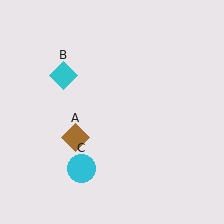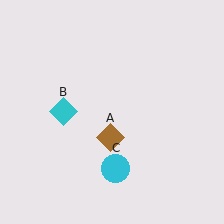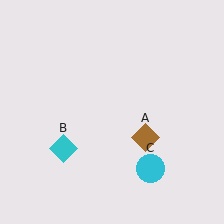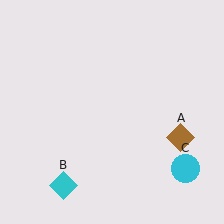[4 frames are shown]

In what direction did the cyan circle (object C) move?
The cyan circle (object C) moved right.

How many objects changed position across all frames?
3 objects changed position: brown diamond (object A), cyan diamond (object B), cyan circle (object C).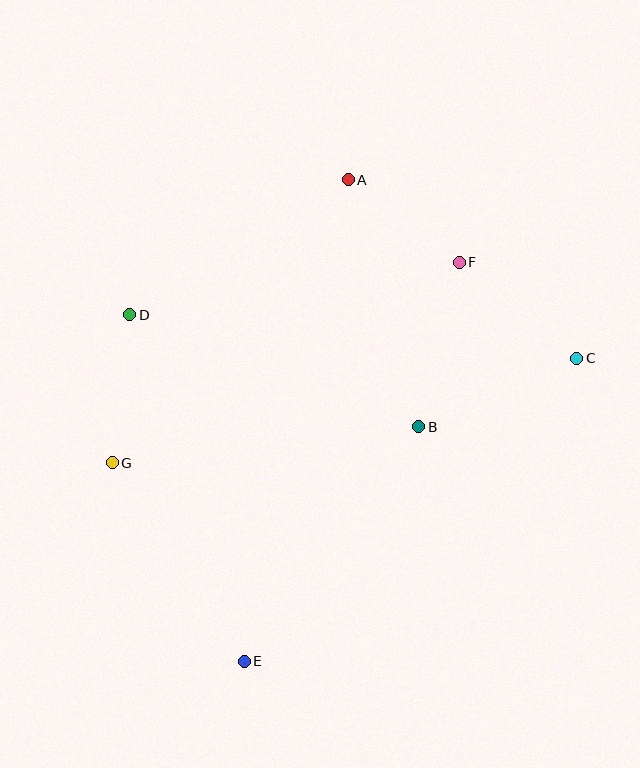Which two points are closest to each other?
Points A and F are closest to each other.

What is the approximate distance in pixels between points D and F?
The distance between D and F is approximately 334 pixels.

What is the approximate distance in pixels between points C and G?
The distance between C and G is approximately 476 pixels.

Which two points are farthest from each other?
Points A and E are farthest from each other.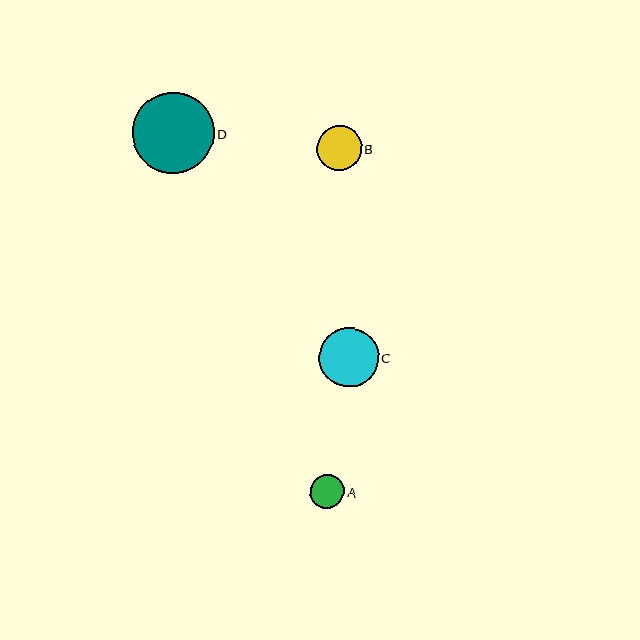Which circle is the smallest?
Circle A is the smallest with a size of approximately 34 pixels.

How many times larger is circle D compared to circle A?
Circle D is approximately 2.4 times the size of circle A.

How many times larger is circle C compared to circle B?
Circle C is approximately 1.3 times the size of circle B.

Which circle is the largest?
Circle D is the largest with a size of approximately 81 pixels.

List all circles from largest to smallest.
From largest to smallest: D, C, B, A.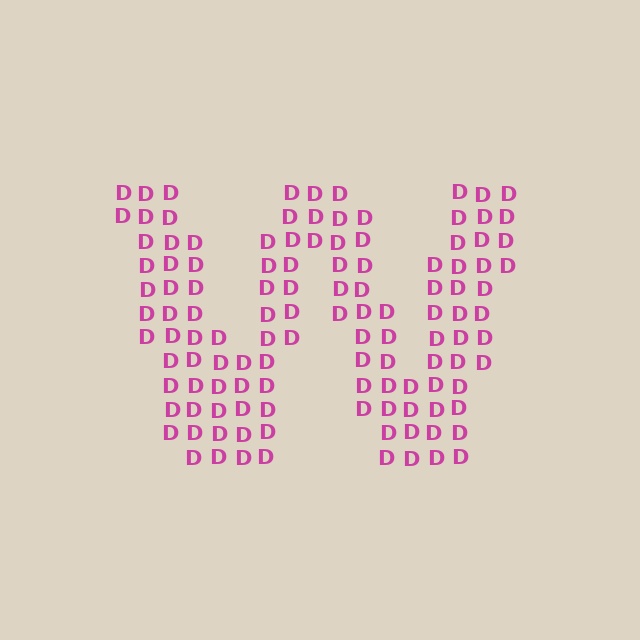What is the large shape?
The large shape is the letter W.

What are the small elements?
The small elements are letter D's.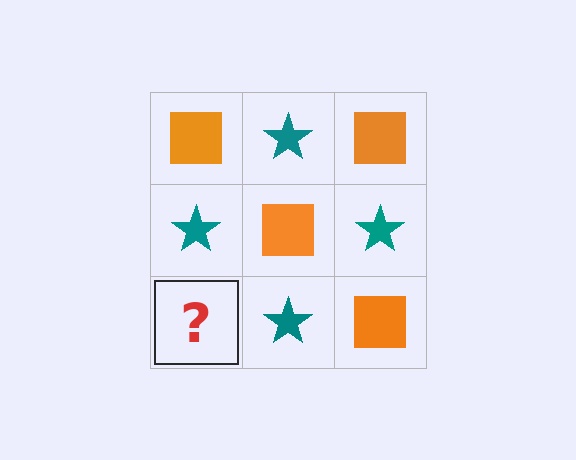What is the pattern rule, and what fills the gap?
The rule is that it alternates orange square and teal star in a checkerboard pattern. The gap should be filled with an orange square.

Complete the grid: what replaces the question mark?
The question mark should be replaced with an orange square.